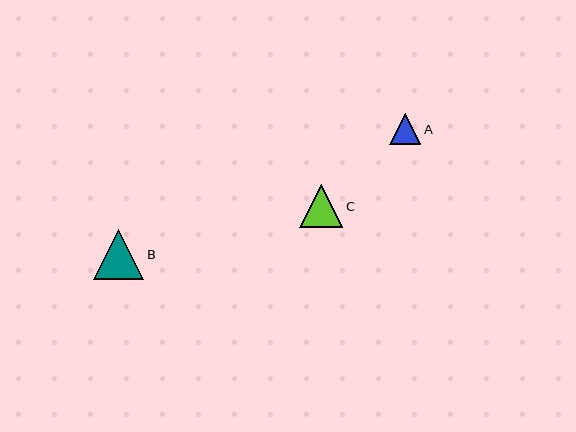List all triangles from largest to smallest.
From largest to smallest: B, C, A.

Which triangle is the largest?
Triangle B is the largest with a size of approximately 50 pixels.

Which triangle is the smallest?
Triangle A is the smallest with a size of approximately 31 pixels.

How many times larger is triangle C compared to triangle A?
Triangle C is approximately 1.4 times the size of triangle A.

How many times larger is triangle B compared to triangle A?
Triangle B is approximately 1.6 times the size of triangle A.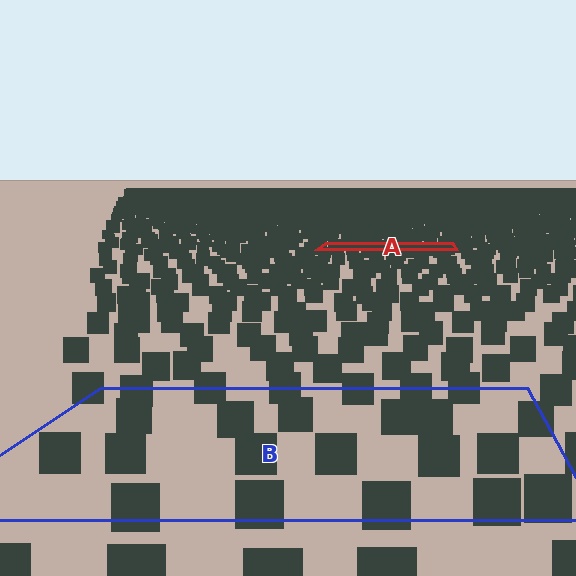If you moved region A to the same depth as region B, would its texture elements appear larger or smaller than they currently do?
They would appear larger. At a closer depth, the same texture elements are projected at a bigger on-screen size.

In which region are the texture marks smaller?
The texture marks are smaller in region A, because it is farther away.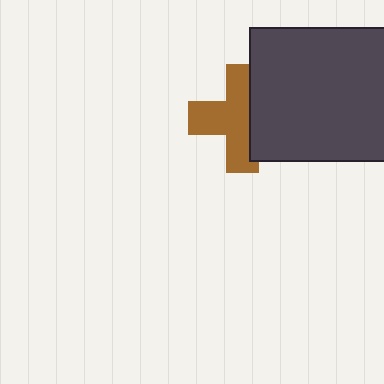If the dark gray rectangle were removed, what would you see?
You would see the complete brown cross.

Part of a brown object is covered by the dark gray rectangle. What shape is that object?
It is a cross.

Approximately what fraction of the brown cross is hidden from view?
Roughly 36% of the brown cross is hidden behind the dark gray rectangle.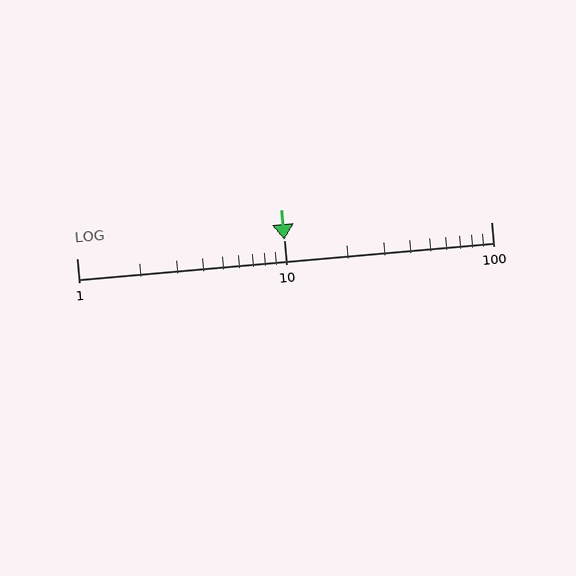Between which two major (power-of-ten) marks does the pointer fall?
The pointer is between 10 and 100.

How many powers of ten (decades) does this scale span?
The scale spans 2 decades, from 1 to 100.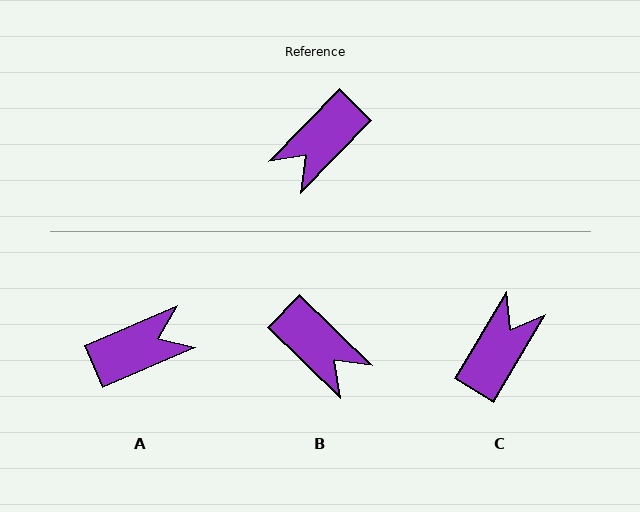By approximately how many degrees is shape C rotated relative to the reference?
Approximately 166 degrees clockwise.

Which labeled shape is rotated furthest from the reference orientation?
C, about 166 degrees away.